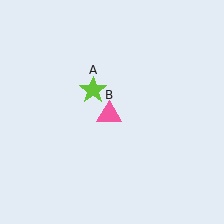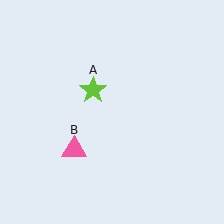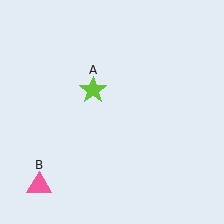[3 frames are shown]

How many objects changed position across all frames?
1 object changed position: pink triangle (object B).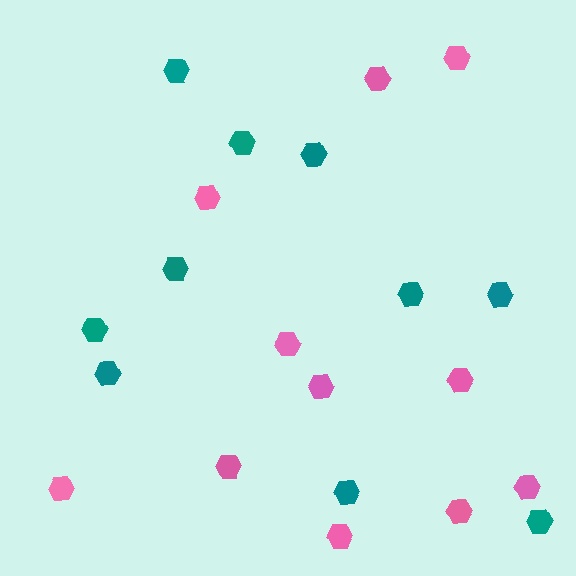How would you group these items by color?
There are 2 groups: one group of pink hexagons (11) and one group of teal hexagons (10).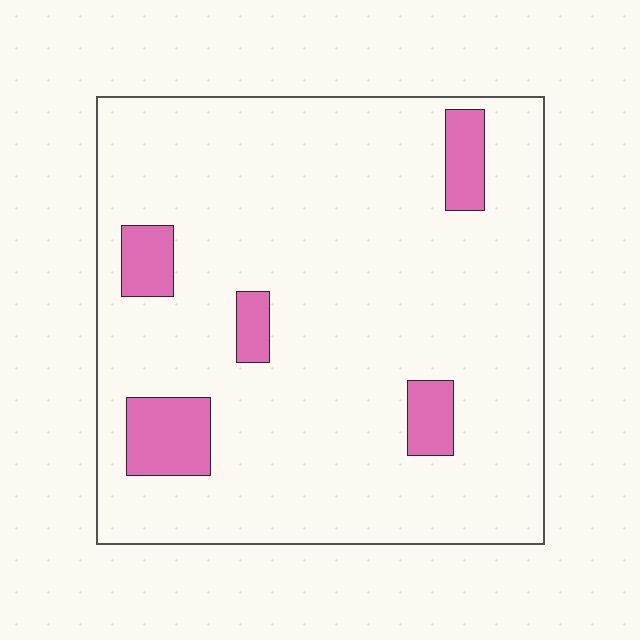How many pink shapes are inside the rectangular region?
5.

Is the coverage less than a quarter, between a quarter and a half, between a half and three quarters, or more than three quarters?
Less than a quarter.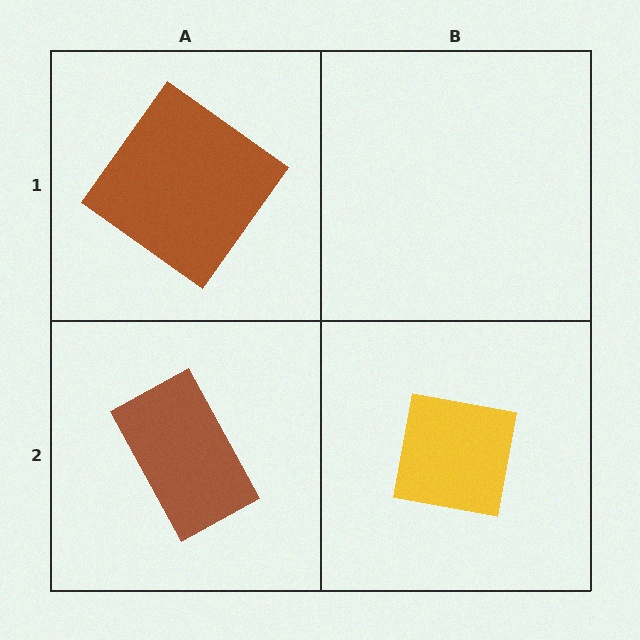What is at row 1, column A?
A brown diamond.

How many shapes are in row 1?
1 shape.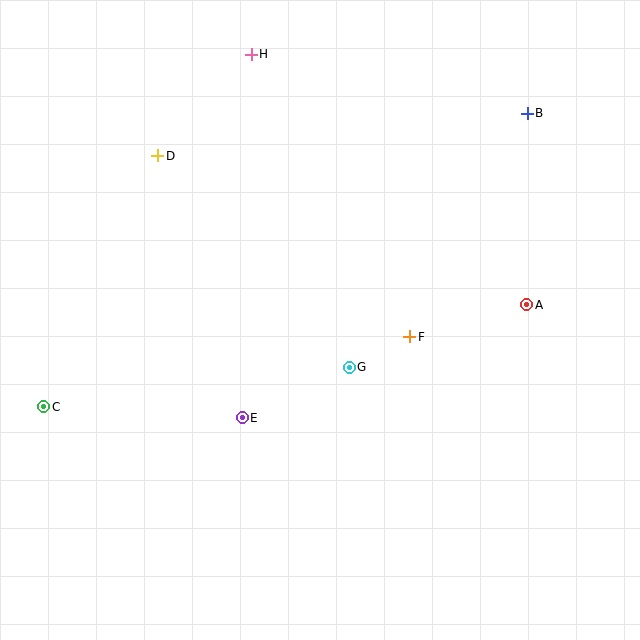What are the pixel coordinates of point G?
Point G is at (349, 367).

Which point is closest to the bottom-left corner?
Point C is closest to the bottom-left corner.